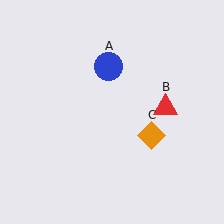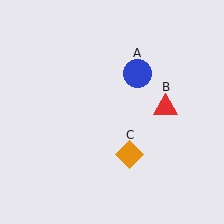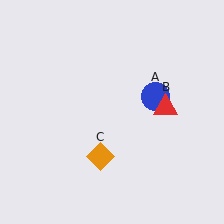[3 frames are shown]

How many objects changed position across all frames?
2 objects changed position: blue circle (object A), orange diamond (object C).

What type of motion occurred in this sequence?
The blue circle (object A), orange diamond (object C) rotated clockwise around the center of the scene.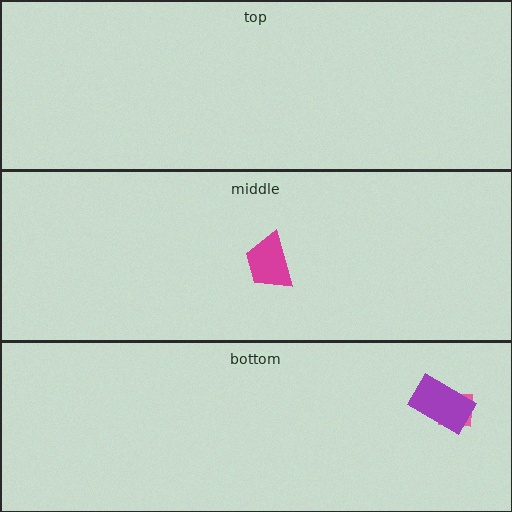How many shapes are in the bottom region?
2.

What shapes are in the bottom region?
The pink square, the purple rectangle.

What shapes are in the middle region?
The magenta trapezoid.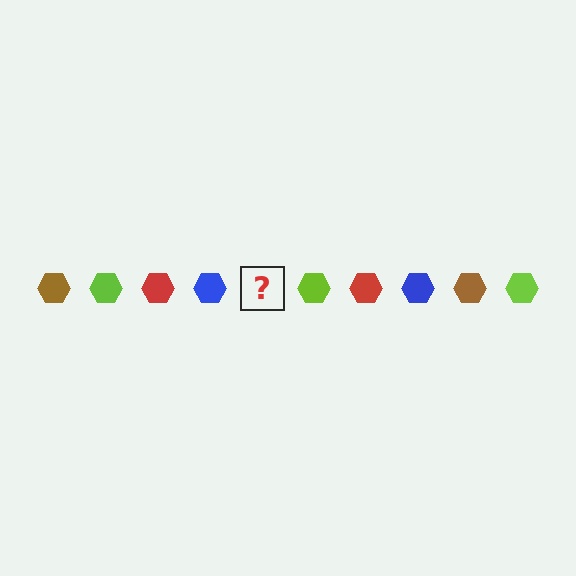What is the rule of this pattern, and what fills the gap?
The rule is that the pattern cycles through brown, lime, red, blue hexagons. The gap should be filled with a brown hexagon.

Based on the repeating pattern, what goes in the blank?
The blank should be a brown hexagon.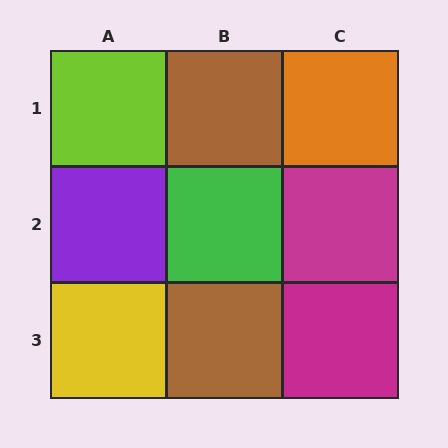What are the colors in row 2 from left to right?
Purple, green, magenta.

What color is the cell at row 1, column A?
Lime.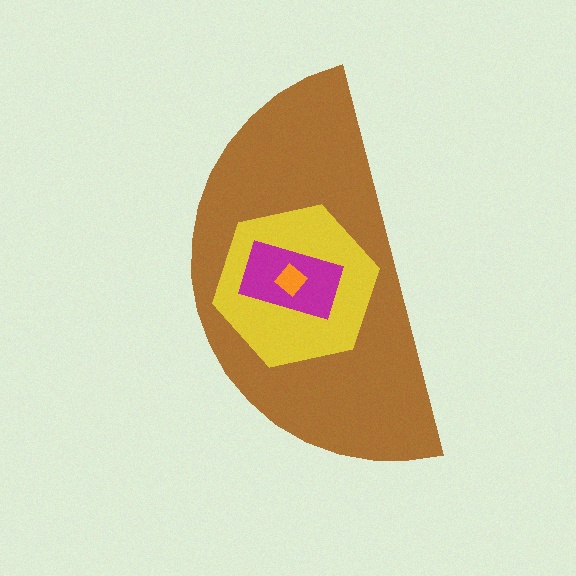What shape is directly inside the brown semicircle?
The yellow hexagon.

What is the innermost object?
The orange diamond.